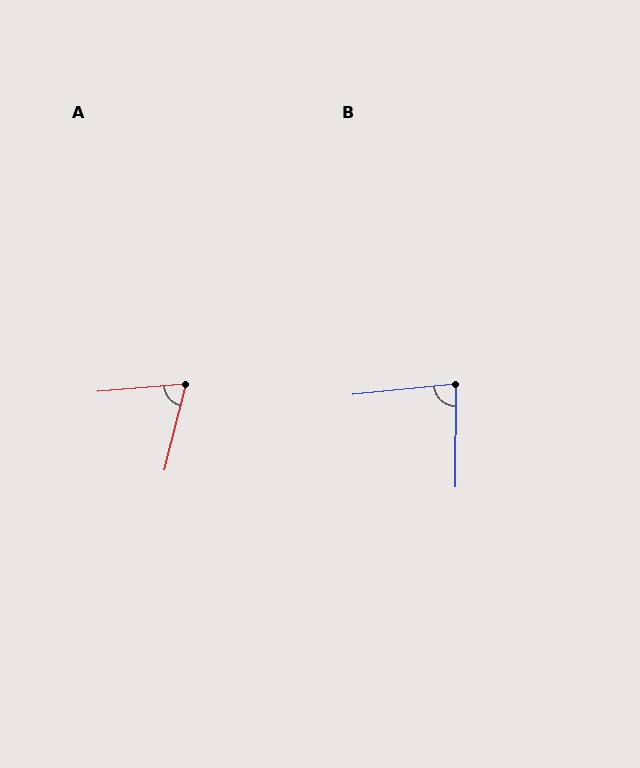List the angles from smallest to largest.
A (71°), B (84°).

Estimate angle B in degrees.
Approximately 84 degrees.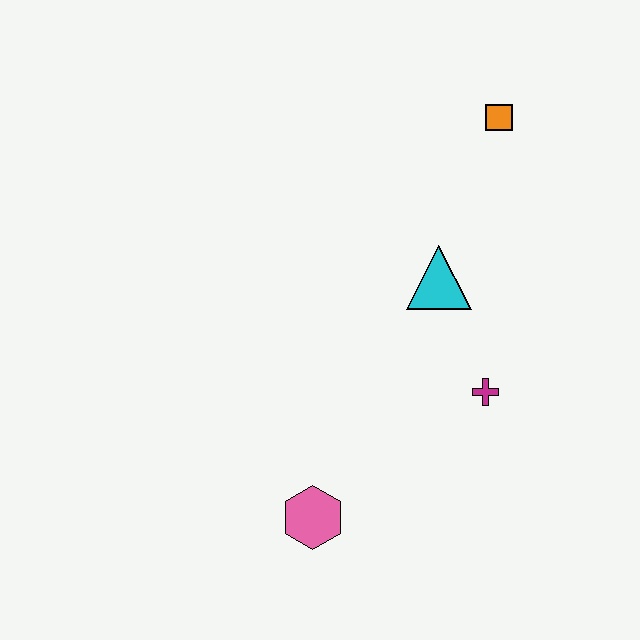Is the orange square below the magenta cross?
No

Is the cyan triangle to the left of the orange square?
Yes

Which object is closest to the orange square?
The cyan triangle is closest to the orange square.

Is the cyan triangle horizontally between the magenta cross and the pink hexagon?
Yes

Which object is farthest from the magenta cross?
The orange square is farthest from the magenta cross.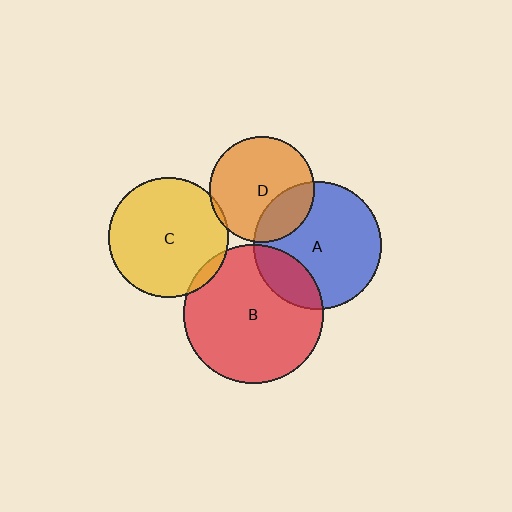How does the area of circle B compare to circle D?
Approximately 1.8 times.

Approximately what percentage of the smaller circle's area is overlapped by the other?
Approximately 20%.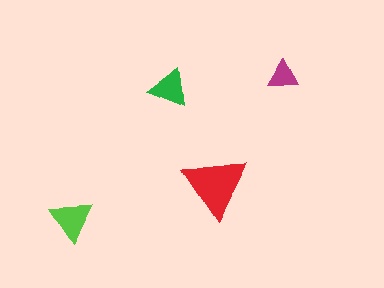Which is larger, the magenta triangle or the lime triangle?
The lime one.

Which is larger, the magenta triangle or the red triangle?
The red one.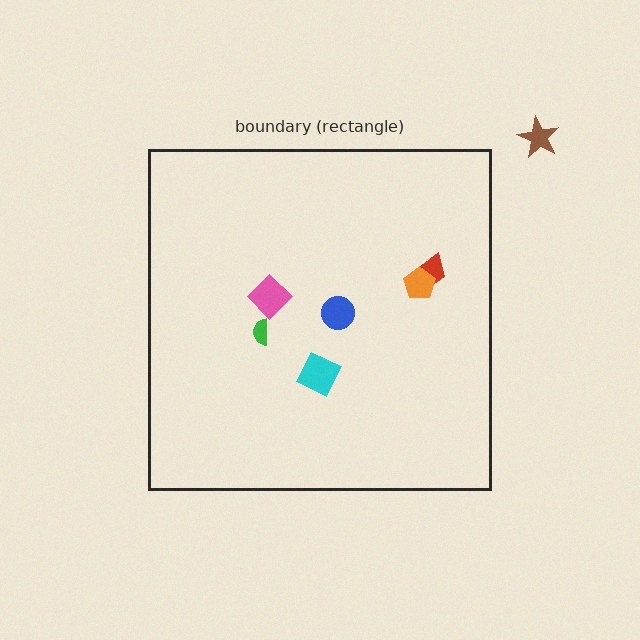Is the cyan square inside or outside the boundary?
Inside.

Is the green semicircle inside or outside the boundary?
Inside.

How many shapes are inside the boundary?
6 inside, 1 outside.